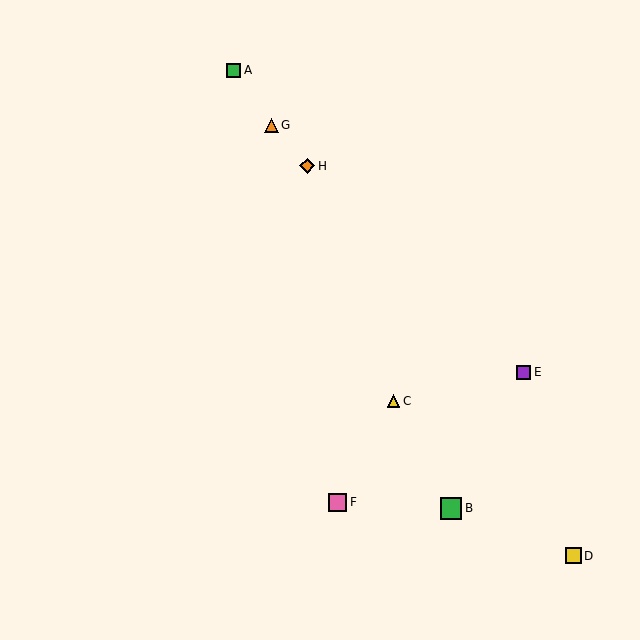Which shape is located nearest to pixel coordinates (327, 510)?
The pink square (labeled F) at (338, 502) is nearest to that location.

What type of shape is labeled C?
Shape C is a yellow triangle.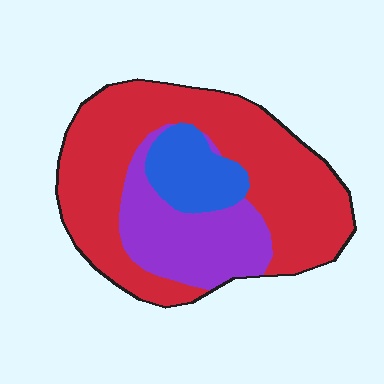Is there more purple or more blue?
Purple.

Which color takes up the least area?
Blue, at roughly 15%.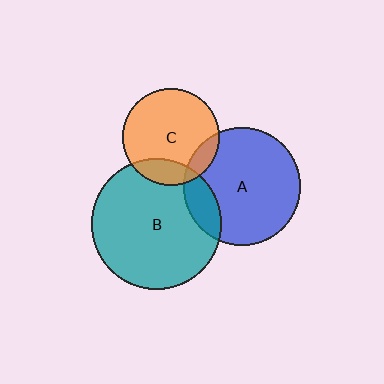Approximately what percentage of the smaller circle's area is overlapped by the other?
Approximately 10%.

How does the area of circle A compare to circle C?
Approximately 1.5 times.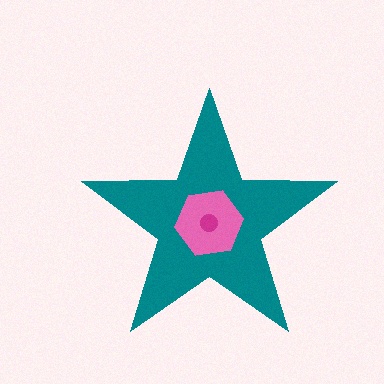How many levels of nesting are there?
3.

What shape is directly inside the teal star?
The pink hexagon.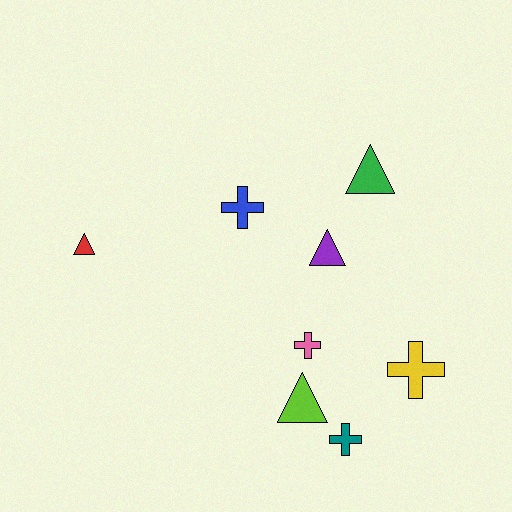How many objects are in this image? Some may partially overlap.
There are 8 objects.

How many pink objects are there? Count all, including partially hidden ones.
There is 1 pink object.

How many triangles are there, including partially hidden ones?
There are 4 triangles.